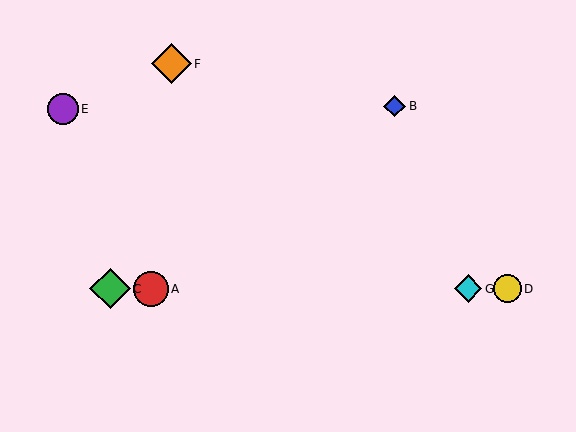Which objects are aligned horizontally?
Objects A, C, D, G are aligned horizontally.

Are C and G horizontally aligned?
Yes, both are at y≈289.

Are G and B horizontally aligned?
No, G is at y≈289 and B is at y≈106.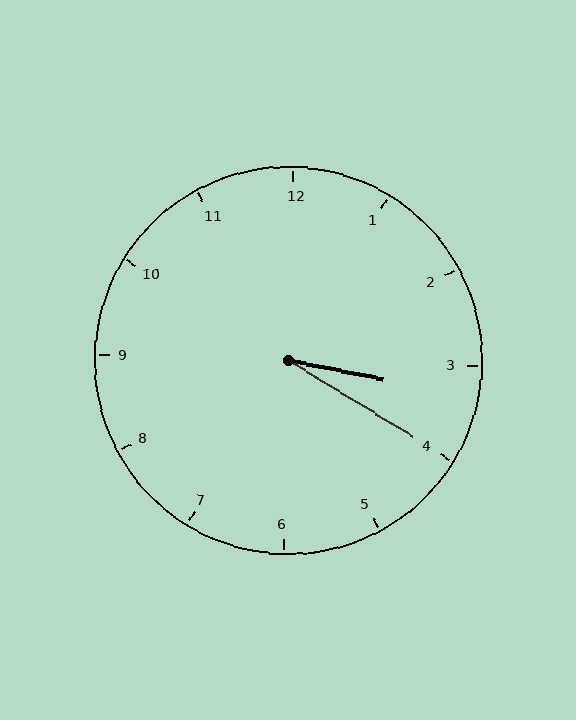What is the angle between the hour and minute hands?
Approximately 20 degrees.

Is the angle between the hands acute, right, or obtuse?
It is acute.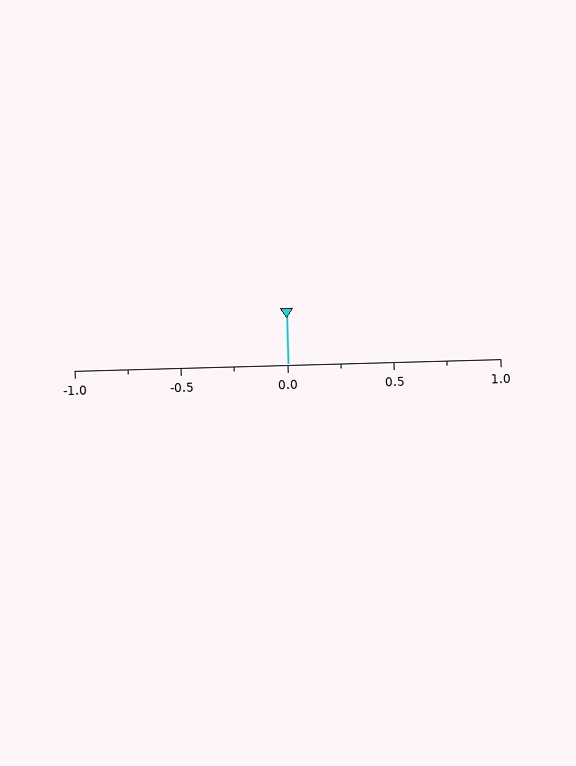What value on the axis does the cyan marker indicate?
The marker indicates approximately 0.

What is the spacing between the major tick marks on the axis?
The major ticks are spaced 0.5 apart.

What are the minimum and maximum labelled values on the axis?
The axis runs from -1.0 to 1.0.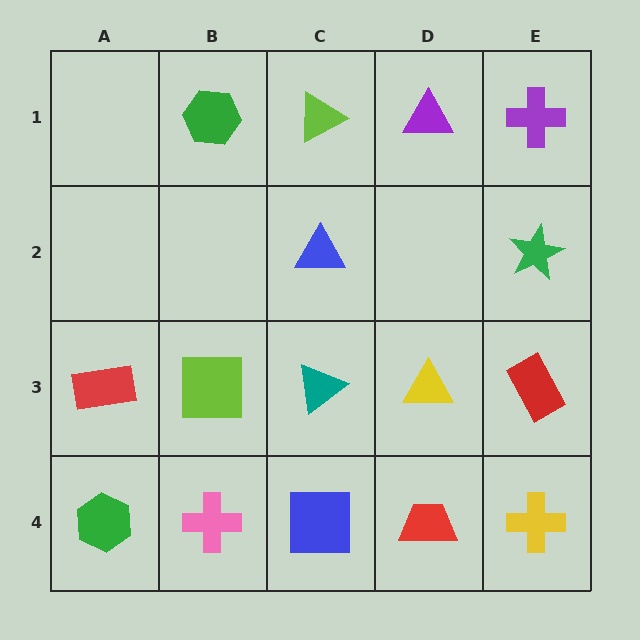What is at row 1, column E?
A purple cross.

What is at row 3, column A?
A red rectangle.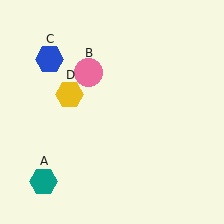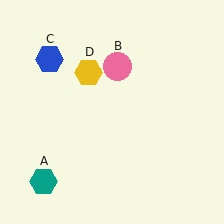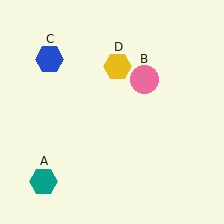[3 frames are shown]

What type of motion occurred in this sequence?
The pink circle (object B), yellow hexagon (object D) rotated clockwise around the center of the scene.